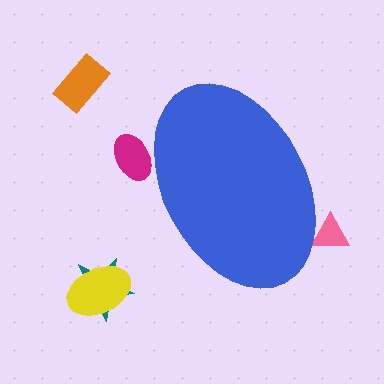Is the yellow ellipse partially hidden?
No, the yellow ellipse is fully visible.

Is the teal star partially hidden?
No, the teal star is fully visible.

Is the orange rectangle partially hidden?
No, the orange rectangle is fully visible.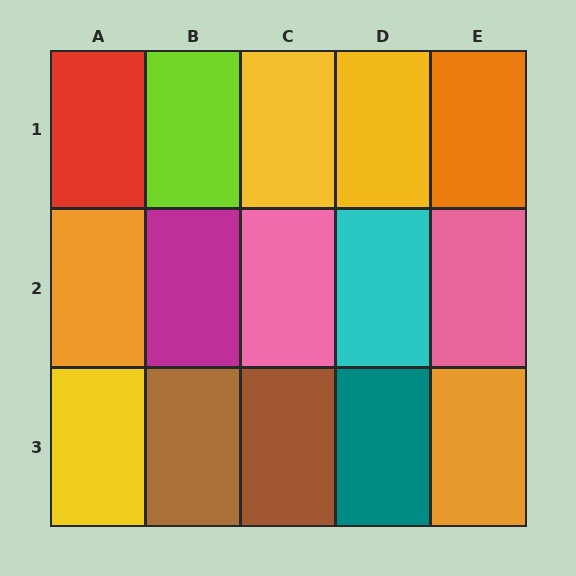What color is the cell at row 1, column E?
Orange.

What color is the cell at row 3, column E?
Orange.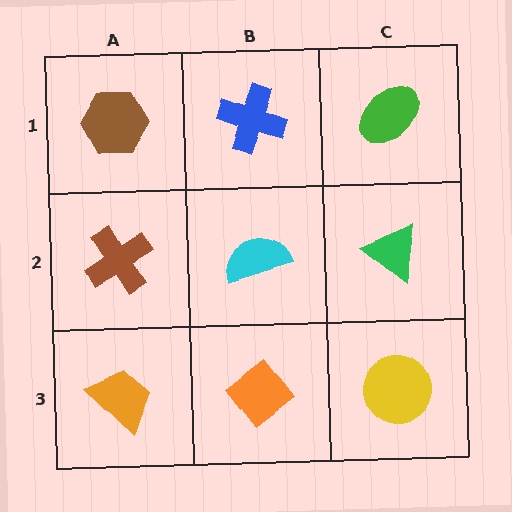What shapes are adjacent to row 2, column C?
A green ellipse (row 1, column C), a yellow circle (row 3, column C), a cyan semicircle (row 2, column B).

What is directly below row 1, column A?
A brown cross.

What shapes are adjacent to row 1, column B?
A cyan semicircle (row 2, column B), a brown hexagon (row 1, column A), a green ellipse (row 1, column C).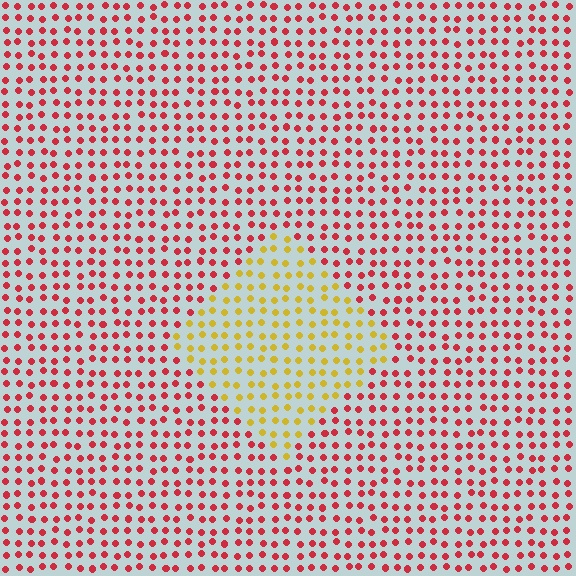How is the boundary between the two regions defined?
The boundary is defined purely by a slight shift in hue (about 58 degrees). Spacing, size, and orientation are identical on both sides.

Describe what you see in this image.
The image is filled with small red elements in a uniform arrangement. A diamond-shaped region is visible where the elements are tinted to a slightly different hue, forming a subtle color boundary.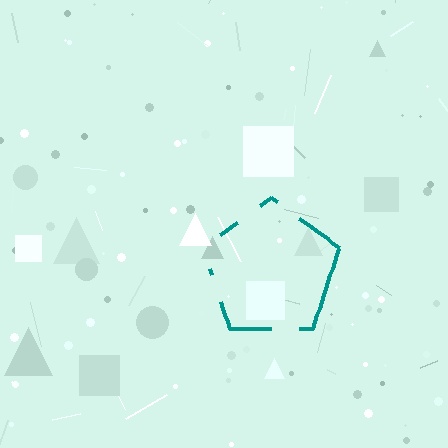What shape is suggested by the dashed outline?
The dashed outline suggests a pentagon.